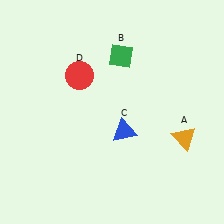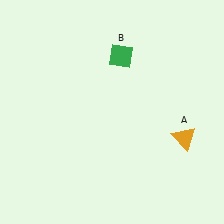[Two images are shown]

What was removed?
The blue triangle (C), the red circle (D) were removed in Image 2.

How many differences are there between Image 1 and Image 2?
There are 2 differences between the two images.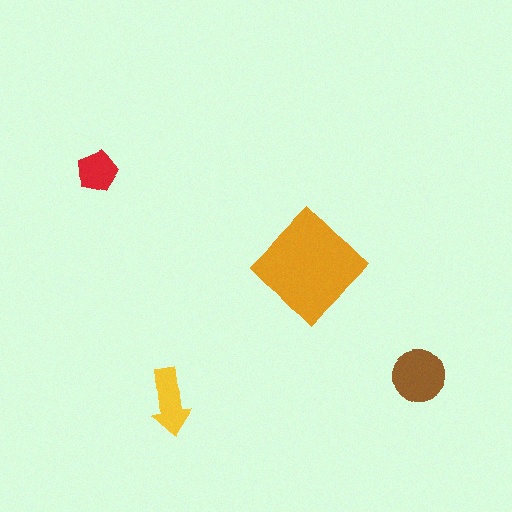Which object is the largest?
The orange diamond.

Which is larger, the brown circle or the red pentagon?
The brown circle.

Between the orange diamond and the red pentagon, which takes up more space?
The orange diamond.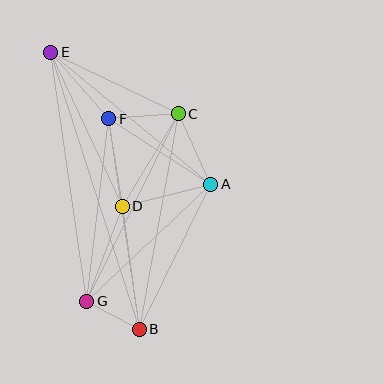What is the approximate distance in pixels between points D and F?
The distance between D and F is approximately 88 pixels.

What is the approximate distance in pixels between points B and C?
The distance between B and C is approximately 219 pixels.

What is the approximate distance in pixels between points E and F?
The distance between E and F is approximately 88 pixels.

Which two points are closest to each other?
Points B and G are closest to each other.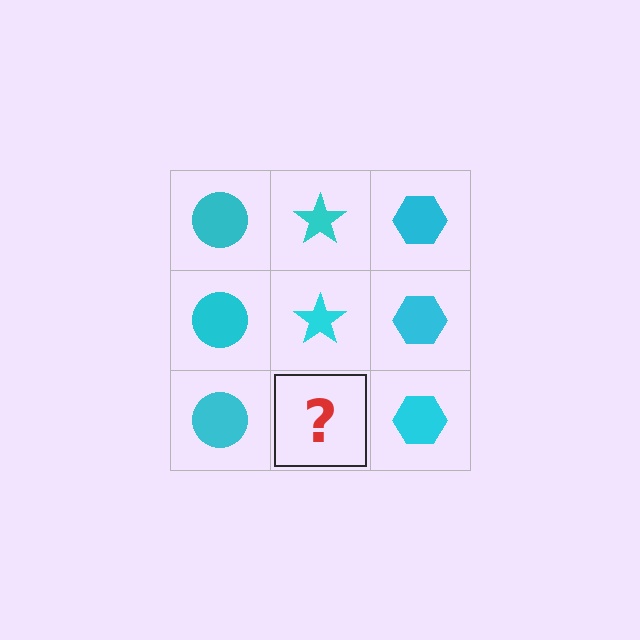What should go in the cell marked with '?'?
The missing cell should contain a cyan star.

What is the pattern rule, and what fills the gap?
The rule is that each column has a consistent shape. The gap should be filled with a cyan star.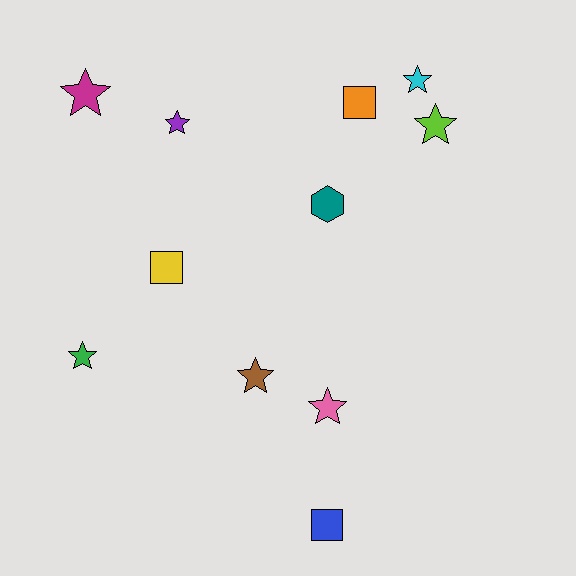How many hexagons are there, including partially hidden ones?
There is 1 hexagon.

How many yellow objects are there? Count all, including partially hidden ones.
There is 1 yellow object.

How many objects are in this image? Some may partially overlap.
There are 11 objects.